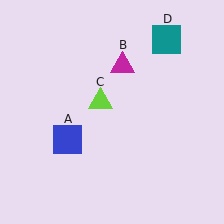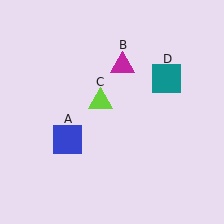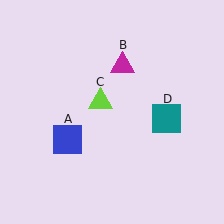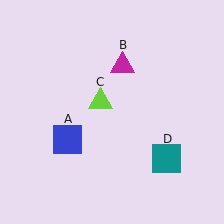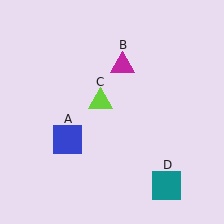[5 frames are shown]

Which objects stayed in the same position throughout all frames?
Blue square (object A) and magenta triangle (object B) and lime triangle (object C) remained stationary.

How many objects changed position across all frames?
1 object changed position: teal square (object D).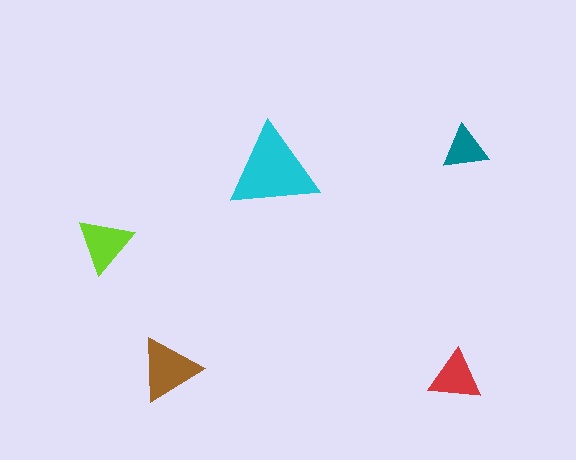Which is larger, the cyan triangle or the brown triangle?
The cyan one.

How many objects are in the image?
There are 5 objects in the image.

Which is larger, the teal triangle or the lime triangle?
The lime one.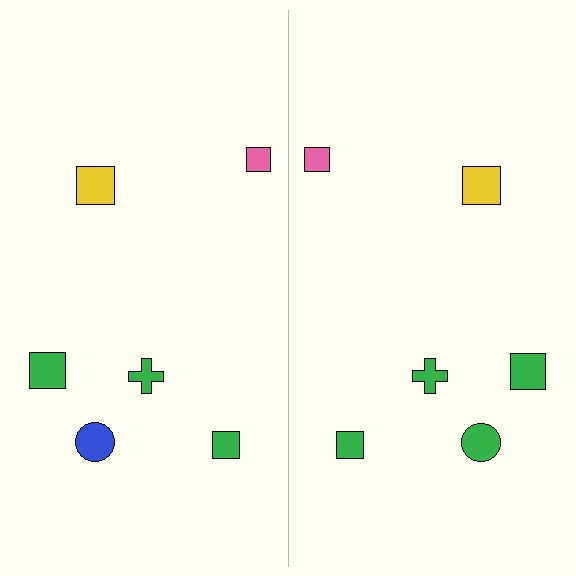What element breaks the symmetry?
The green circle on the right side breaks the symmetry — its mirror counterpart is blue.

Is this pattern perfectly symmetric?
No, the pattern is not perfectly symmetric. The green circle on the right side breaks the symmetry — its mirror counterpart is blue.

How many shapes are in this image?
There are 12 shapes in this image.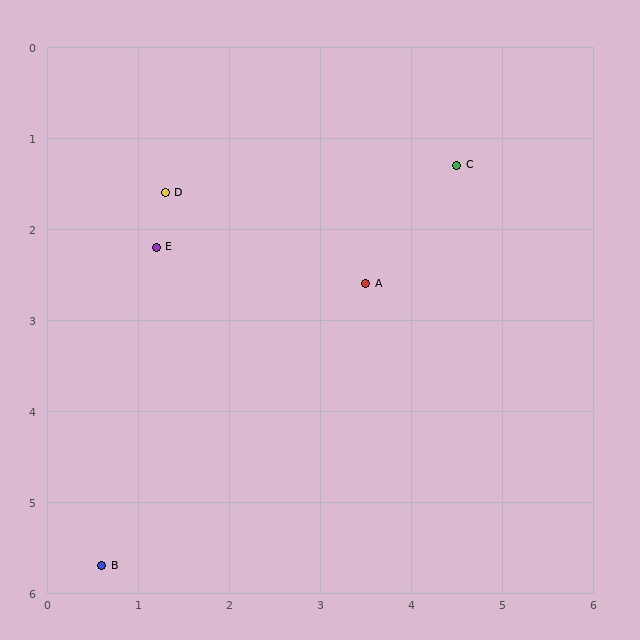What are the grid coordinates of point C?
Point C is at approximately (4.5, 1.3).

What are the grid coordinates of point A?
Point A is at approximately (3.5, 2.6).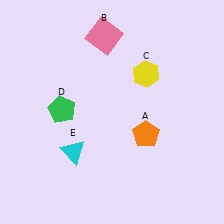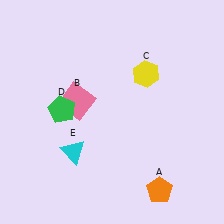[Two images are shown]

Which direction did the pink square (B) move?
The pink square (B) moved down.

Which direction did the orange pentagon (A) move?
The orange pentagon (A) moved down.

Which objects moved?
The objects that moved are: the orange pentagon (A), the pink square (B).